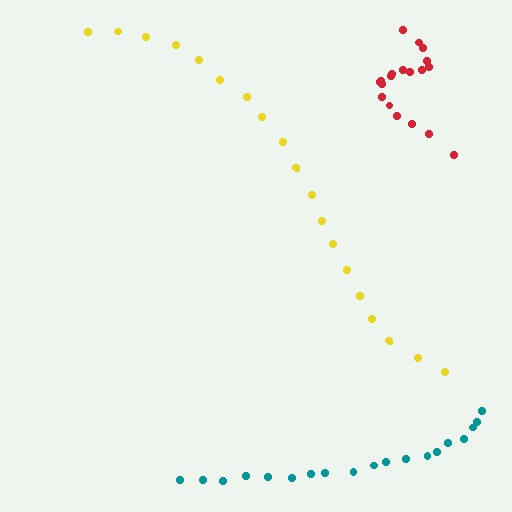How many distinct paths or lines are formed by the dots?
There are 3 distinct paths.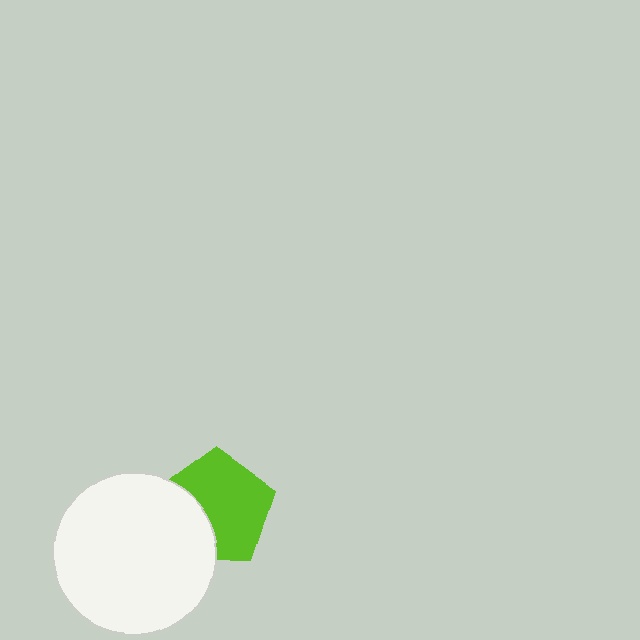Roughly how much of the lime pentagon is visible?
Most of it is visible (roughly 67%).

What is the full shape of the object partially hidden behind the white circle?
The partially hidden object is a lime pentagon.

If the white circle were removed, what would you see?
You would see the complete lime pentagon.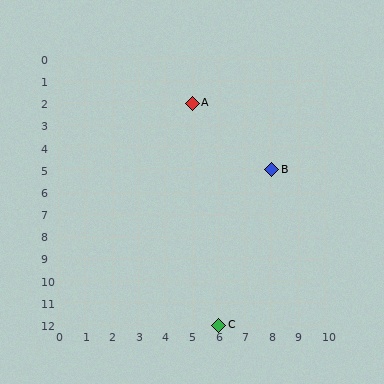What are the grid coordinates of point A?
Point A is at grid coordinates (5, 2).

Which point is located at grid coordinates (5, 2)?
Point A is at (5, 2).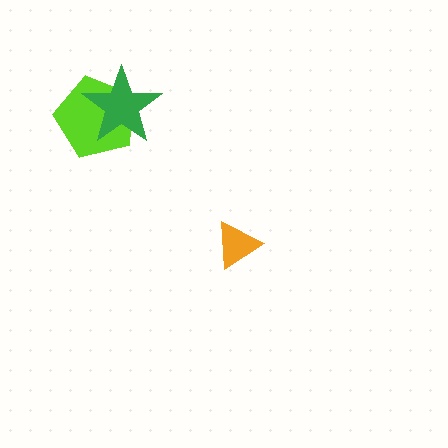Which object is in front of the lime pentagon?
The green star is in front of the lime pentagon.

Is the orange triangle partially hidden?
No, no other shape covers it.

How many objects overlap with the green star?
1 object overlaps with the green star.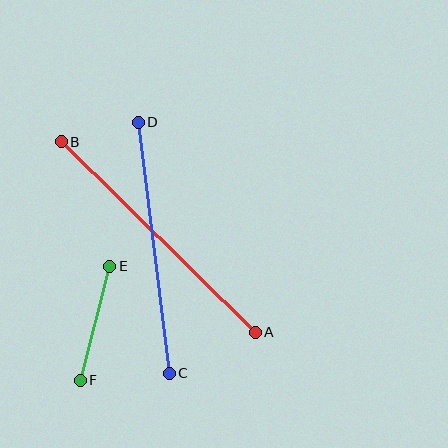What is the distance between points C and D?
The distance is approximately 253 pixels.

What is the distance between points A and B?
The distance is approximately 272 pixels.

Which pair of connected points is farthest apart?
Points A and B are farthest apart.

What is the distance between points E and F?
The distance is approximately 117 pixels.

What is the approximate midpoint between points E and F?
The midpoint is at approximately (95, 323) pixels.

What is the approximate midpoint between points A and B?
The midpoint is at approximately (158, 237) pixels.